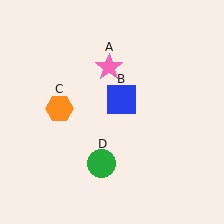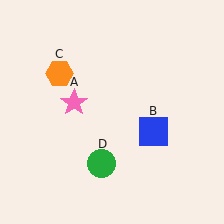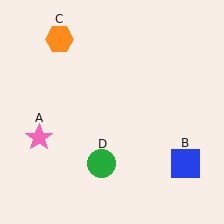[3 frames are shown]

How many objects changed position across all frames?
3 objects changed position: pink star (object A), blue square (object B), orange hexagon (object C).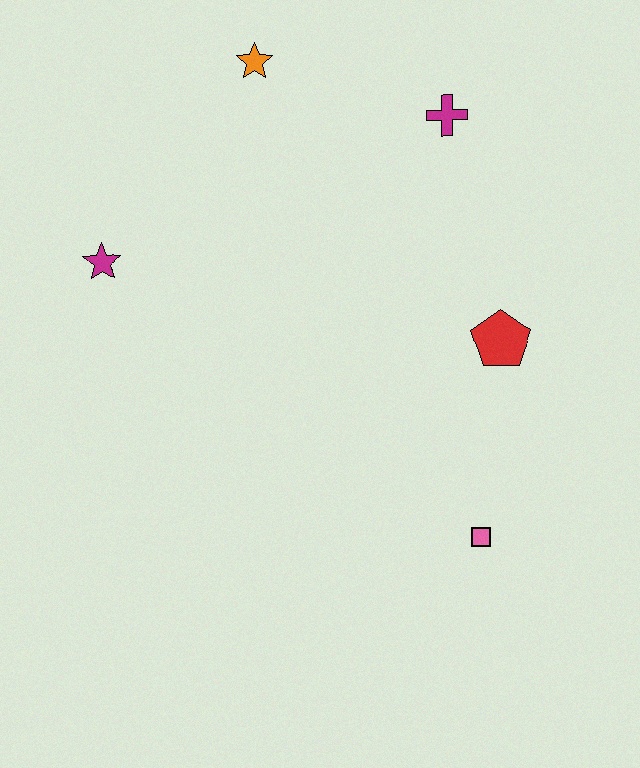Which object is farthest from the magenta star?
The pink square is farthest from the magenta star.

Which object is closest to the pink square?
The red pentagon is closest to the pink square.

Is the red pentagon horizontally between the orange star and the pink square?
No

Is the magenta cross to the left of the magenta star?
No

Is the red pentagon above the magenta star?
No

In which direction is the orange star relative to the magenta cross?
The orange star is to the left of the magenta cross.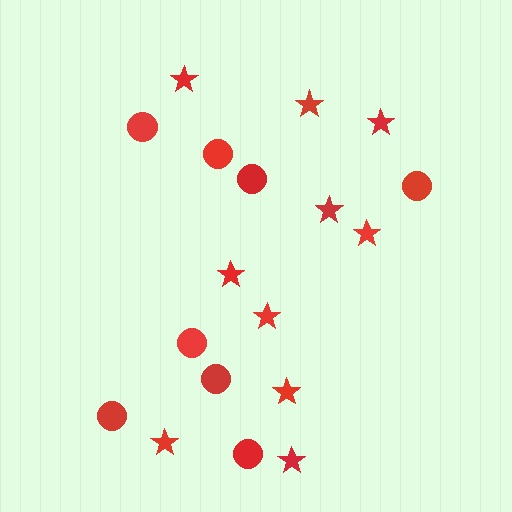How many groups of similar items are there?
There are 2 groups: one group of circles (8) and one group of stars (10).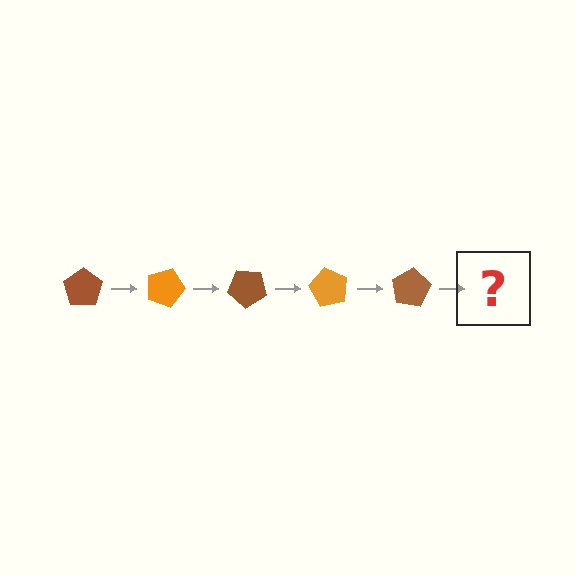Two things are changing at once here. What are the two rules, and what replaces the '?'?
The two rules are that it rotates 20 degrees each step and the color cycles through brown and orange. The '?' should be an orange pentagon, rotated 100 degrees from the start.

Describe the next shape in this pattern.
It should be an orange pentagon, rotated 100 degrees from the start.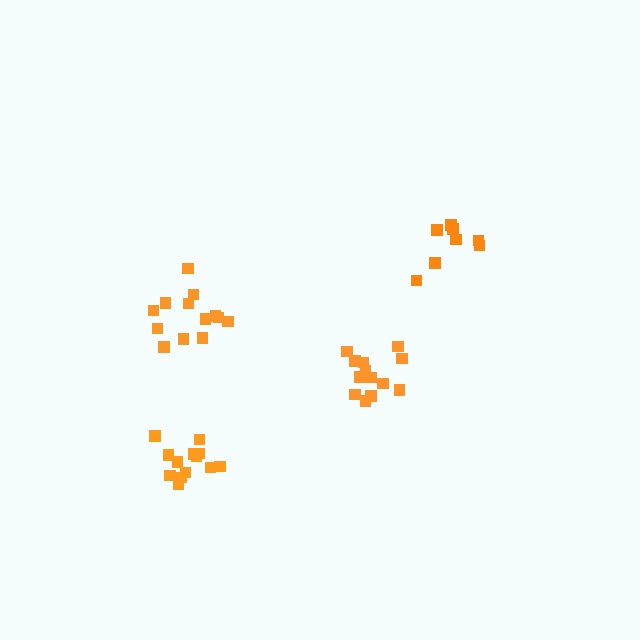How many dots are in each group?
Group 1: 13 dots, Group 2: 14 dots, Group 3: 8 dots, Group 4: 14 dots (49 total).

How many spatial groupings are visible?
There are 4 spatial groupings.